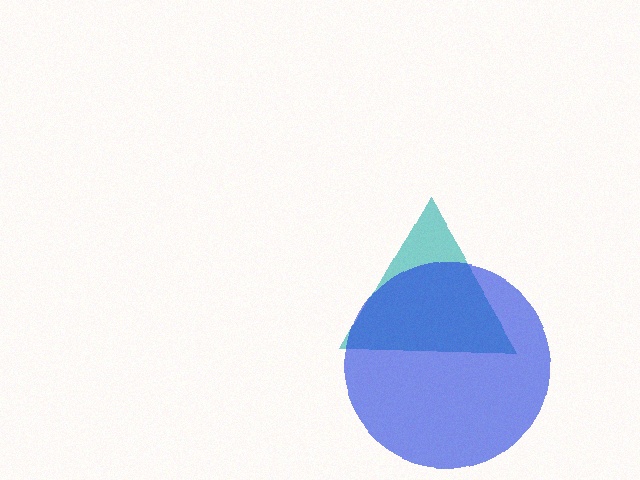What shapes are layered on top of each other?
The layered shapes are: a teal triangle, a blue circle.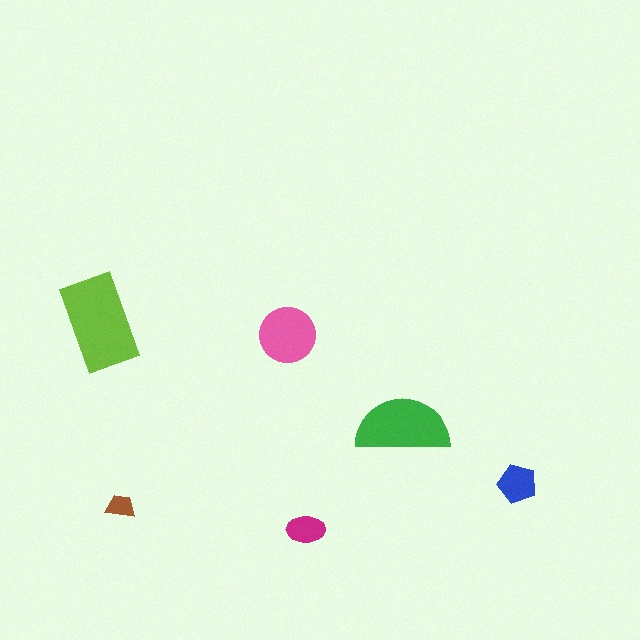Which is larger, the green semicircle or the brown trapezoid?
The green semicircle.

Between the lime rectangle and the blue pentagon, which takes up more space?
The lime rectangle.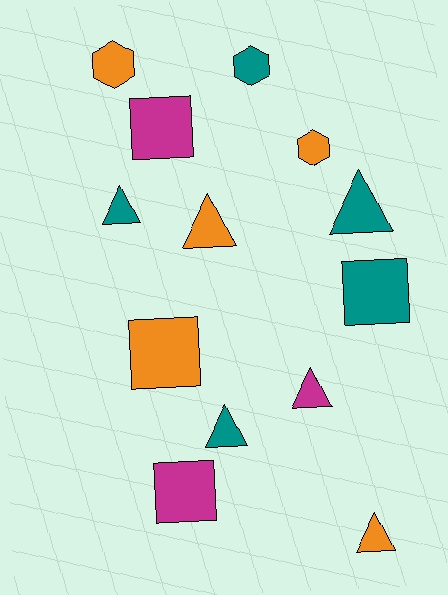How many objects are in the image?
There are 13 objects.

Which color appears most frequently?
Orange, with 5 objects.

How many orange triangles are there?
There are 2 orange triangles.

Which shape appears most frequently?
Triangle, with 6 objects.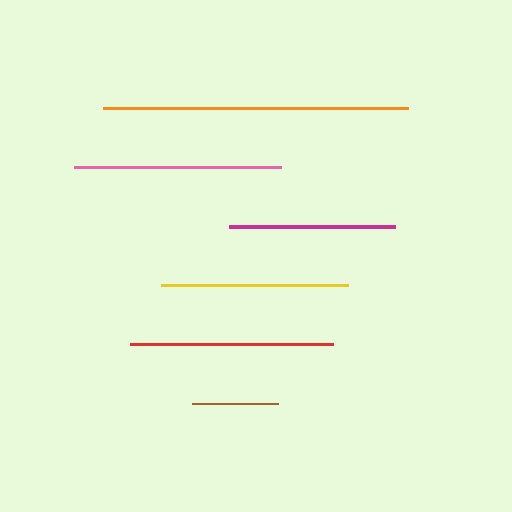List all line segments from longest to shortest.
From longest to shortest: orange, pink, red, yellow, magenta, brown.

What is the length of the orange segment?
The orange segment is approximately 304 pixels long.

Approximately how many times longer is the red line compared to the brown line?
The red line is approximately 2.4 times the length of the brown line.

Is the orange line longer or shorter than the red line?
The orange line is longer than the red line.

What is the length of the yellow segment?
The yellow segment is approximately 187 pixels long.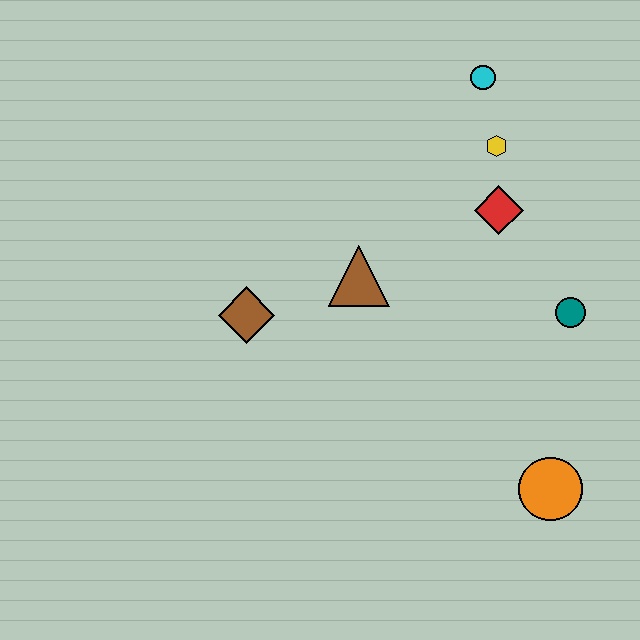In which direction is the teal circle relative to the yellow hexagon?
The teal circle is below the yellow hexagon.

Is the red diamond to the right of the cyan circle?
Yes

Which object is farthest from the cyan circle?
The orange circle is farthest from the cyan circle.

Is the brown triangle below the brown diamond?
No